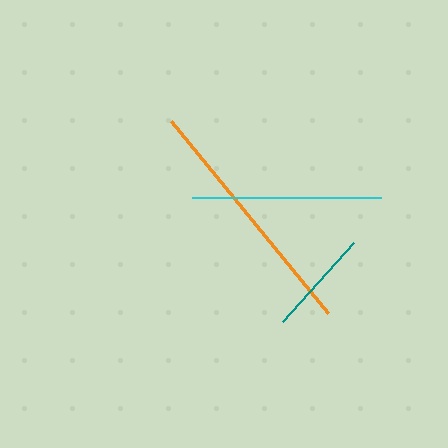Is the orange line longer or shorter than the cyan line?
The orange line is longer than the cyan line.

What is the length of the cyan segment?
The cyan segment is approximately 189 pixels long.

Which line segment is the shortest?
The teal line is the shortest at approximately 107 pixels.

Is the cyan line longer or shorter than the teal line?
The cyan line is longer than the teal line.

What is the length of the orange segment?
The orange segment is approximately 249 pixels long.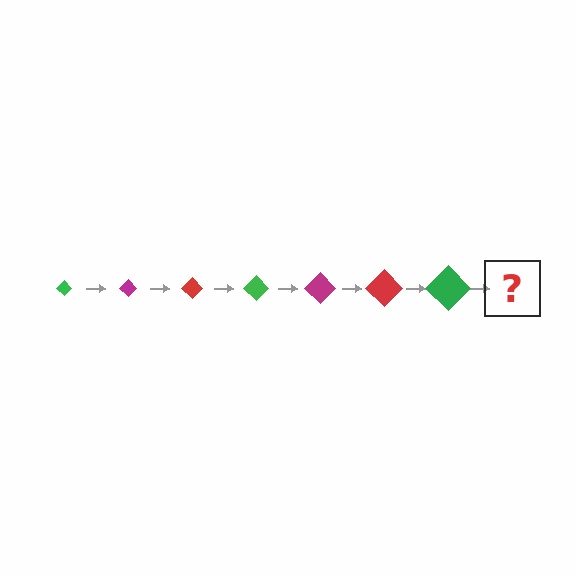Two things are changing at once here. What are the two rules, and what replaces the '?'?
The two rules are that the diamond grows larger each step and the color cycles through green, magenta, and red. The '?' should be a magenta diamond, larger than the previous one.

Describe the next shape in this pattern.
It should be a magenta diamond, larger than the previous one.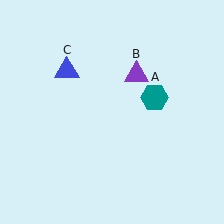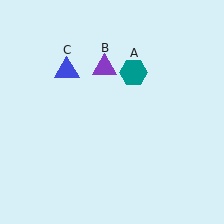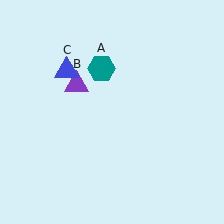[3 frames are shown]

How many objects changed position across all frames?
2 objects changed position: teal hexagon (object A), purple triangle (object B).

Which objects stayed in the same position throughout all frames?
Blue triangle (object C) remained stationary.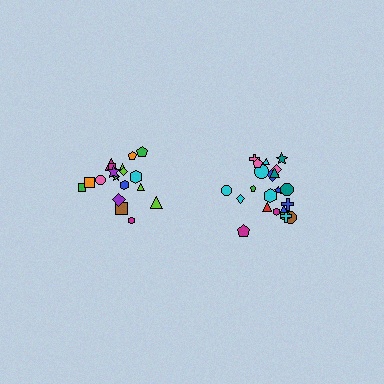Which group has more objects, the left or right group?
The right group.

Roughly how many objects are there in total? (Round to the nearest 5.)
Roughly 40 objects in total.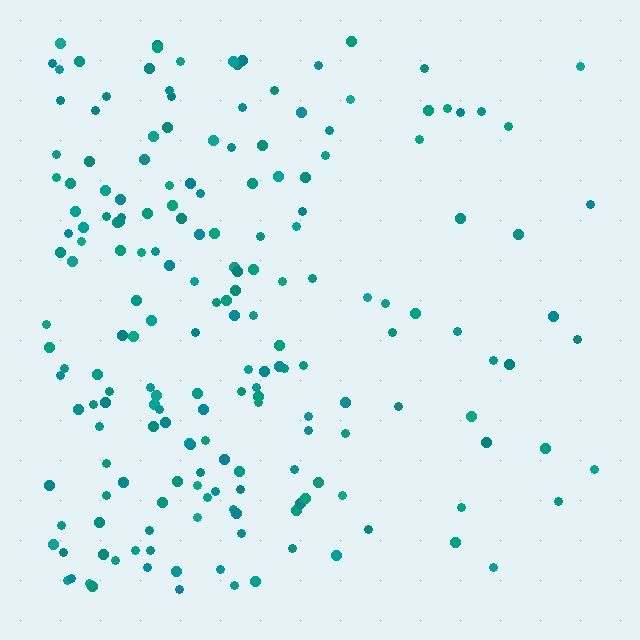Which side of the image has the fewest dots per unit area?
The right.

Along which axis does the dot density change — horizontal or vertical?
Horizontal.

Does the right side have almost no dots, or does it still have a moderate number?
Still a moderate number, just noticeably fewer than the left.